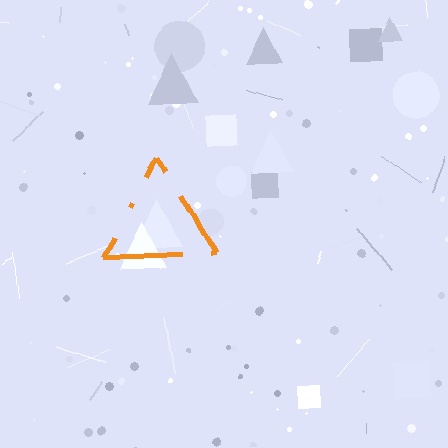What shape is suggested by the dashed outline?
The dashed outline suggests a triangle.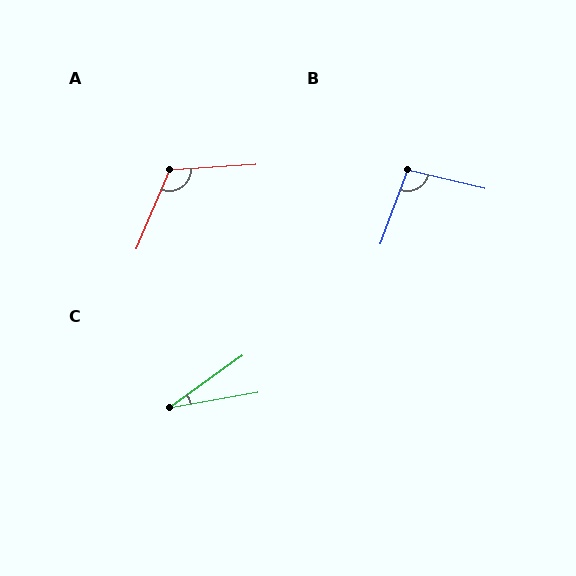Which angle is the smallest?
C, at approximately 26 degrees.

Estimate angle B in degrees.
Approximately 97 degrees.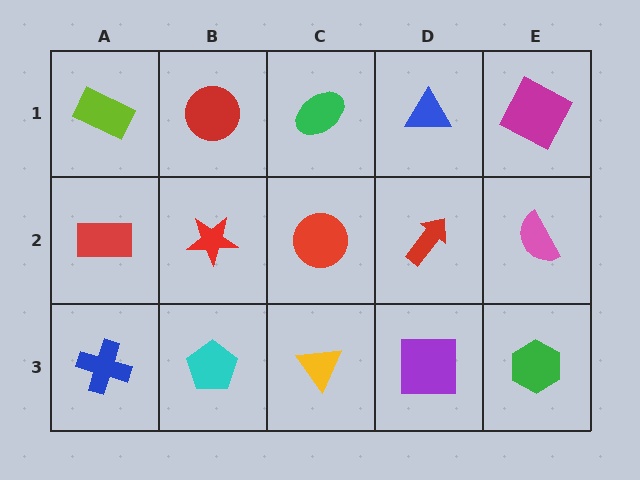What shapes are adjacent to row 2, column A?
A lime rectangle (row 1, column A), a blue cross (row 3, column A), a red star (row 2, column B).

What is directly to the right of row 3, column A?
A cyan pentagon.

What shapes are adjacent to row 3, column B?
A red star (row 2, column B), a blue cross (row 3, column A), a yellow triangle (row 3, column C).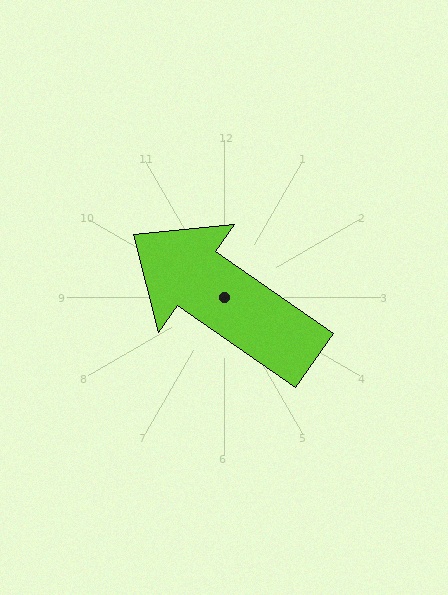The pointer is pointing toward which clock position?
Roughly 10 o'clock.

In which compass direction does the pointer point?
Northwest.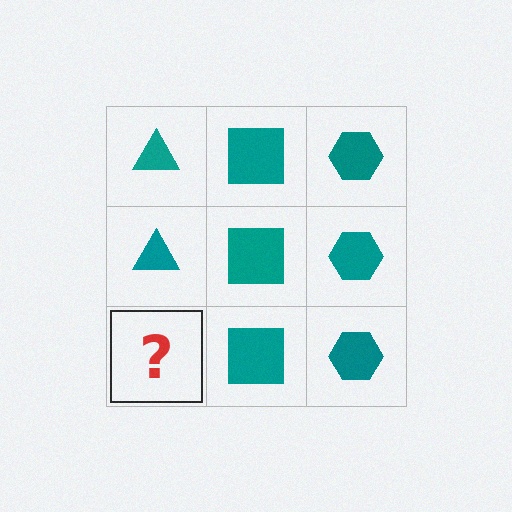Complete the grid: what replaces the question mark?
The question mark should be replaced with a teal triangle.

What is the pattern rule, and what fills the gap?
The rule is that each column has a consistent shape. The gap should be filled with a teal triangle.